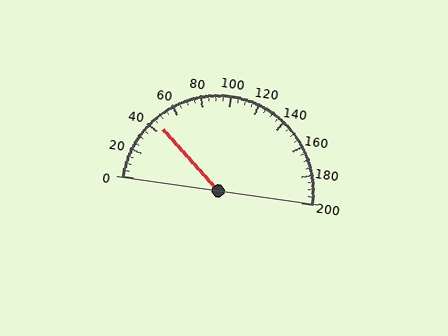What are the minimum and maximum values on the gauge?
The gauge ranges from 0 to 200.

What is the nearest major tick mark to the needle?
The nearest major tick mark is 40.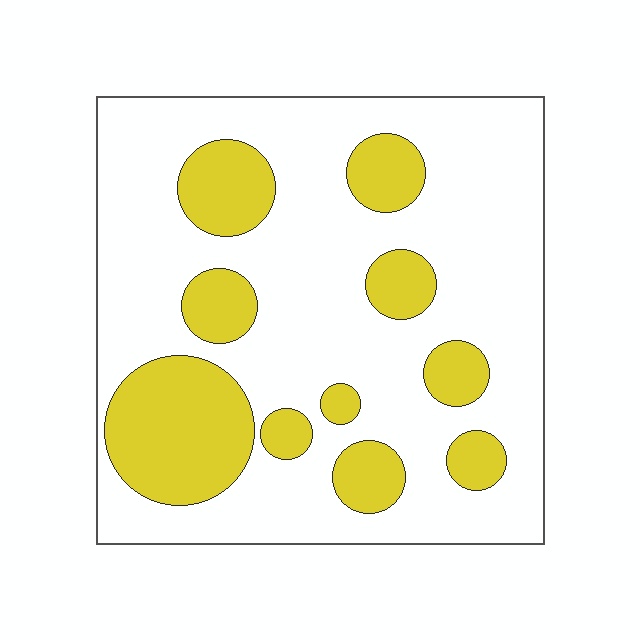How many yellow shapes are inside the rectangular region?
10.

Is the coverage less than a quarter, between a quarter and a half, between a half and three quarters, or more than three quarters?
Between a quarter and a half.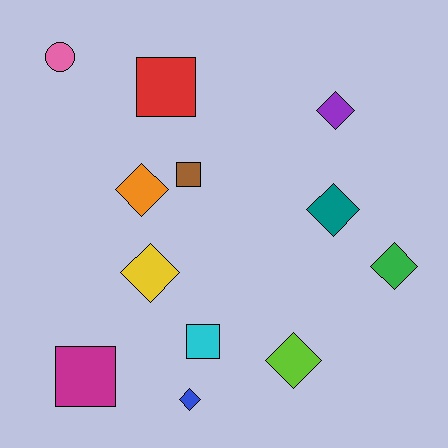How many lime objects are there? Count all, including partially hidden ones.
There is 1 lime object.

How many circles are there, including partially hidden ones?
There is 1 circle.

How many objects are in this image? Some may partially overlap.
There are 12 objects.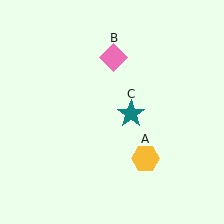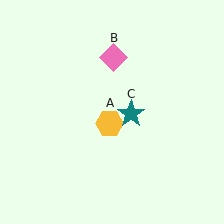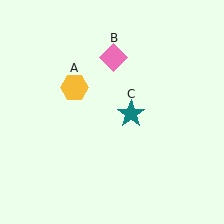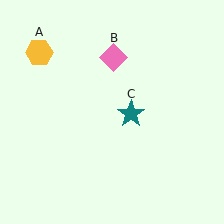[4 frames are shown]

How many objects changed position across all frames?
1 object changed position: yellow hexagon (object A).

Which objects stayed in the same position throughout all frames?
Pink diamond (object B) and teal star (object C) remained stationary.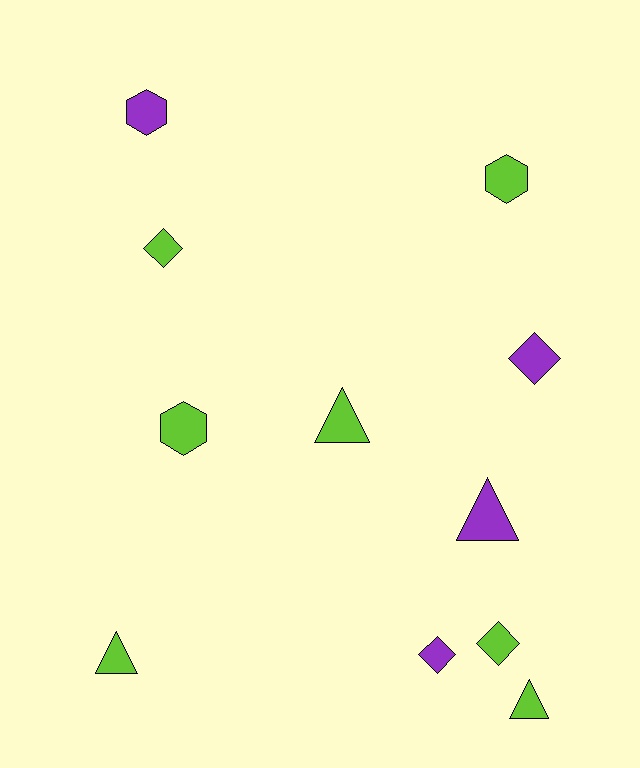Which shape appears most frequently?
Triangle, with 4 objects.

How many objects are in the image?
There are 11 objects.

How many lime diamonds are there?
There are 2 lime diamonds.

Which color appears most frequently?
Lime, with 7 objects.